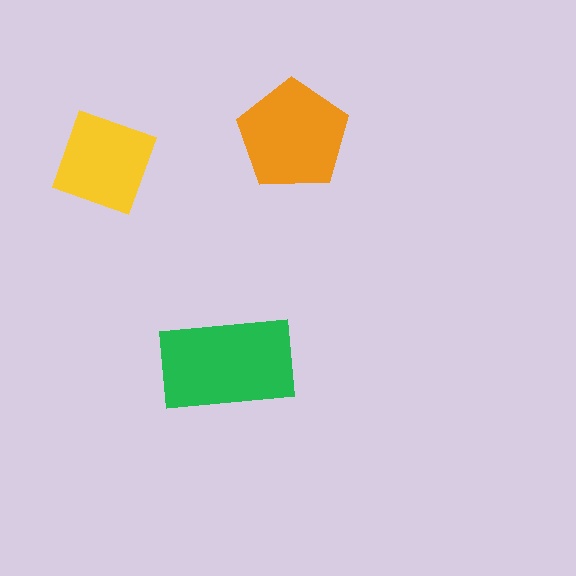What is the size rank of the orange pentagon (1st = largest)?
2nd.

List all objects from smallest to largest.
The yellow diamond, the orange pentagon, the green rectangle.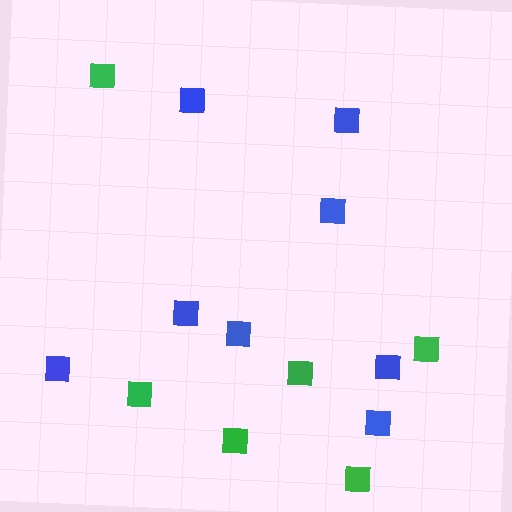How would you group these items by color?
There are 2 groups: one group of blue squares (8) and one group of green squares (6).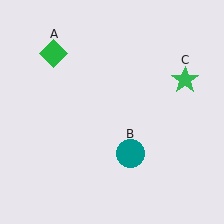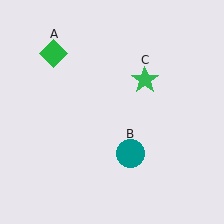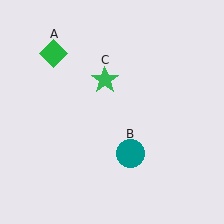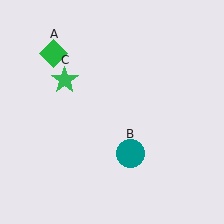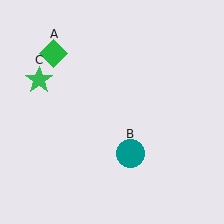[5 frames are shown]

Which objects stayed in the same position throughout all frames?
Green diamond (object A) and teal circle (object B) remained stationary.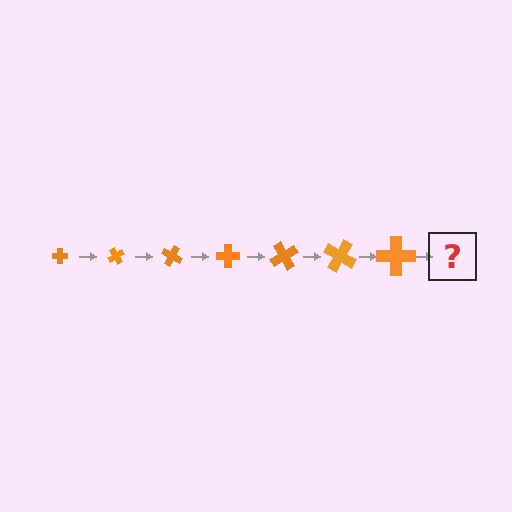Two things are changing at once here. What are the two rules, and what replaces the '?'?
The two rules are that the cross grows larger each step and it rotates 60 degrees each step. The '?' should be a cross, larger than the previous one and rotated 420 degrees from the start.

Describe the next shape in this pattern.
It should be a cross, larger than the previous one and rotated 420 degrees from the start.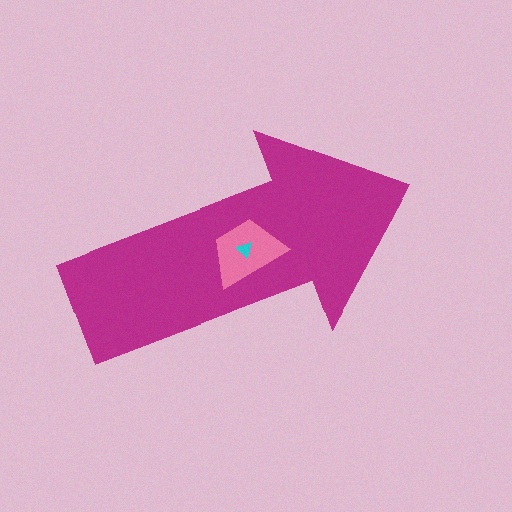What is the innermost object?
The cyan triangle.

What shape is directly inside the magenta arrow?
The pink trapezoid.